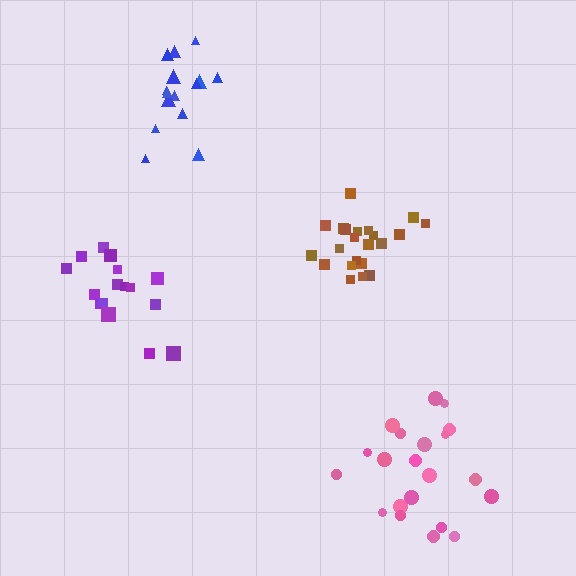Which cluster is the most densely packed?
Brown.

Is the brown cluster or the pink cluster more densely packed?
Brown.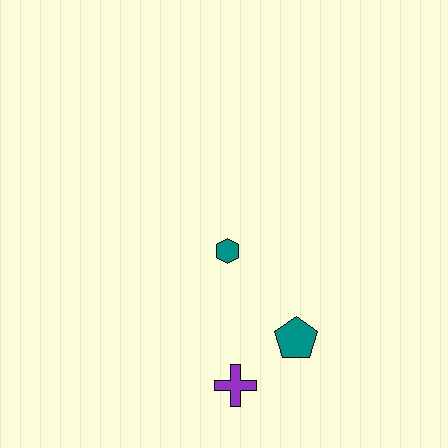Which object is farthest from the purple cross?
The teal hexagon is farthest from the purple cross.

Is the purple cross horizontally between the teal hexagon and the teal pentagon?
Yes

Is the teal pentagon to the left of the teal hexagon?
No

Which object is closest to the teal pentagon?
The purple cross is closest to the teal pentagon.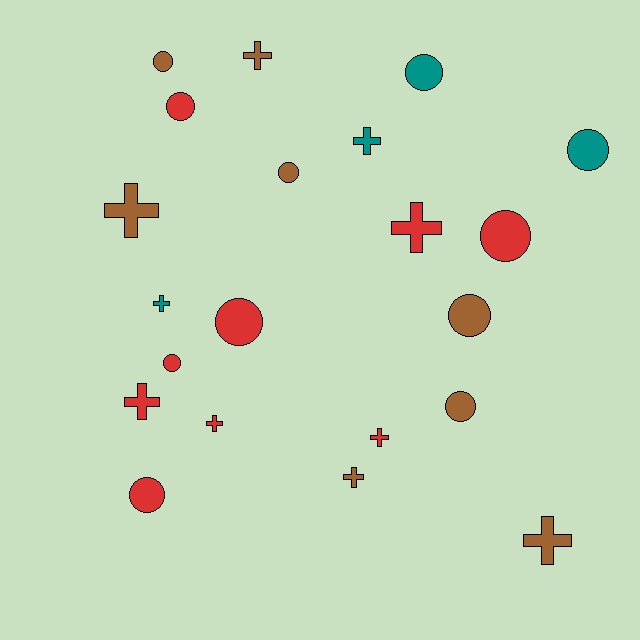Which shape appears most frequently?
Circle, with 11 objects.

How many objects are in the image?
There are 21 objects.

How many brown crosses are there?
There are 4 brown crosses.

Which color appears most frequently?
Red, with 9 objects.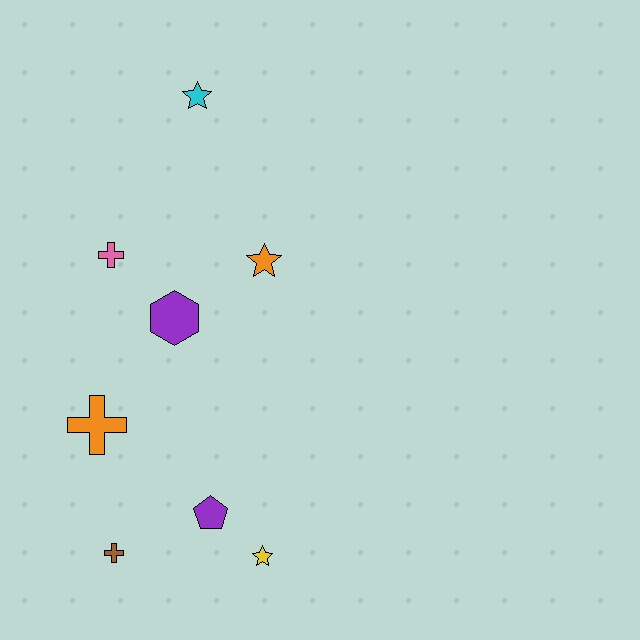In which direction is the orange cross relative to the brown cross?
The orange cross is above the brown cross.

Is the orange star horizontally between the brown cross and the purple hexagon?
No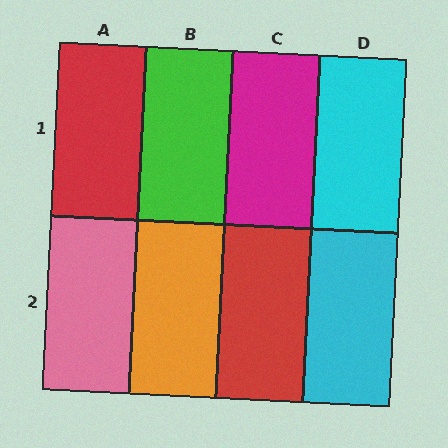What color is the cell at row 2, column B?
Orange.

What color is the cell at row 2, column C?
Red.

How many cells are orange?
1 cell is orange.